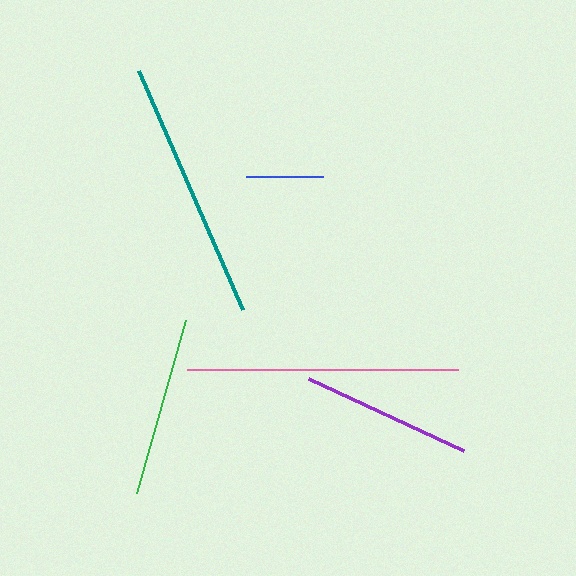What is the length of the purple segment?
The purple segment is approximately 171 pixels long.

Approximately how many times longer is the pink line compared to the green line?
The pink line is approximately 1.5 times the length of the green line.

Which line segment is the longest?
The pink line is the longest at approximately 271 pixels.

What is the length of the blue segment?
The blue segment is approximately 78 pixels long.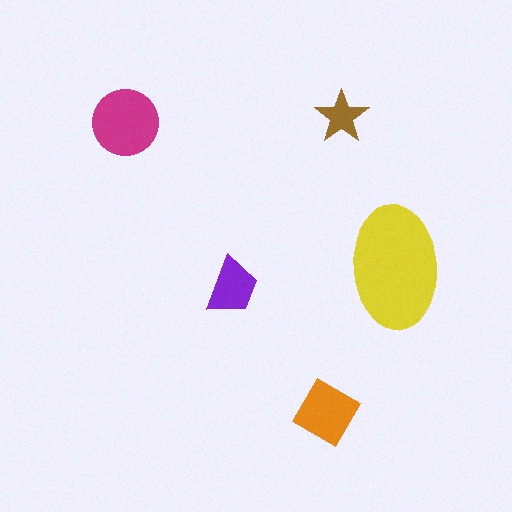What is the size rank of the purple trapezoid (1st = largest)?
4th.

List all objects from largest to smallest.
The yellow ellipse, the magenta circle, the orange diamond, the purple trapezoid, the brown star.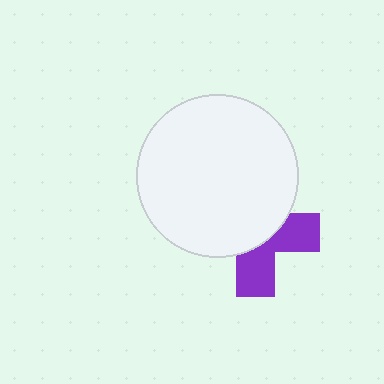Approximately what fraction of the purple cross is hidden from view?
Roughly 59% of the purple cross is hidden behind the white circle.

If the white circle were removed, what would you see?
You would see the complete purple cross.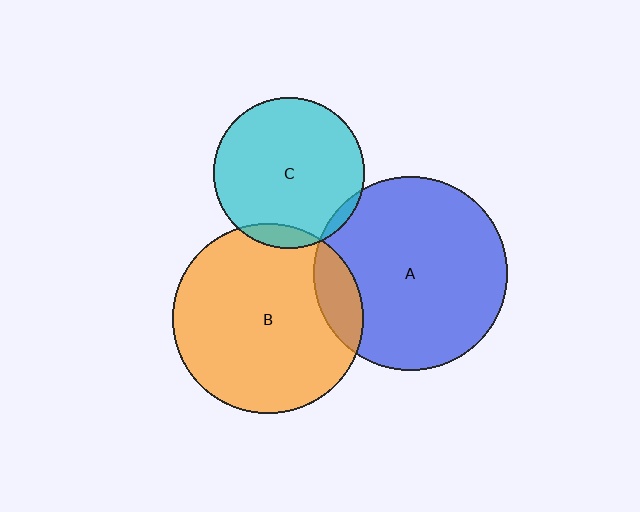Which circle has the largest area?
Circle A (blue).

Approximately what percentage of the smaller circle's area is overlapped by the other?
Approximately 10%.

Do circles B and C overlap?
Yes.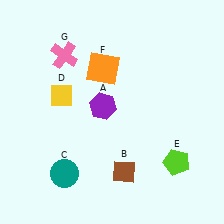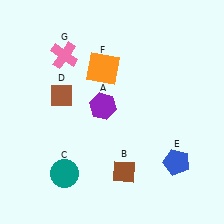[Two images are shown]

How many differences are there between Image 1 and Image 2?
There are 2 differences between the two images.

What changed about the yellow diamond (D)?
In Image 1, D is yellow. In Image 2, it changed to brown.